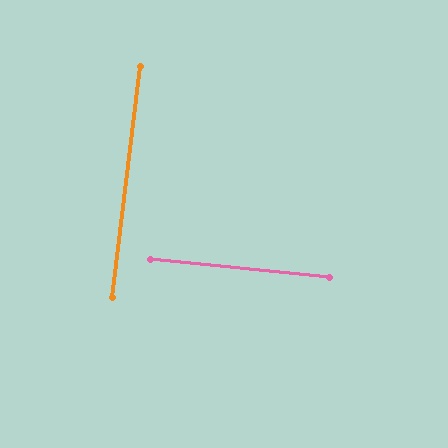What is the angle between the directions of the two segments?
Approximately 89 degrees.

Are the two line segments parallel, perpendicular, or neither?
Perpendicular — they meet at approximately 89°.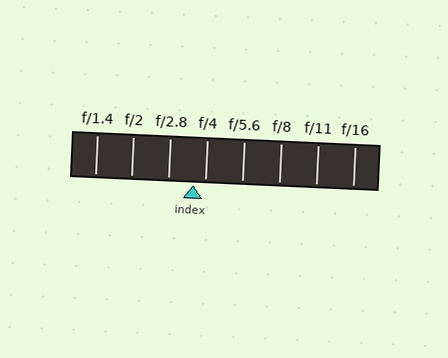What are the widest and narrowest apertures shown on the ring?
The widest aperture shown is f/1.4 and the narrowest is f/16.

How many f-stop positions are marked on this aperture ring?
There are 8 f-stop positions marked.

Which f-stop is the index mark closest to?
The index mark is closest to f/4.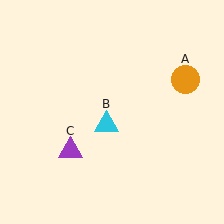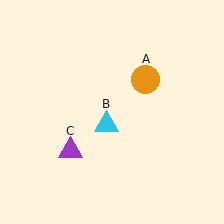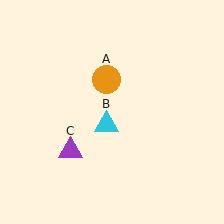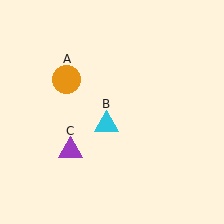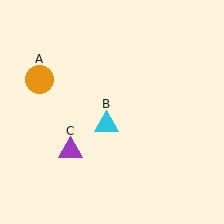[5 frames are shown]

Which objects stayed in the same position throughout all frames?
Cyan triangle (object B) and purple triangle (object C) remained stationary.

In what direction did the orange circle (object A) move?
The orange circle (object A) moved left.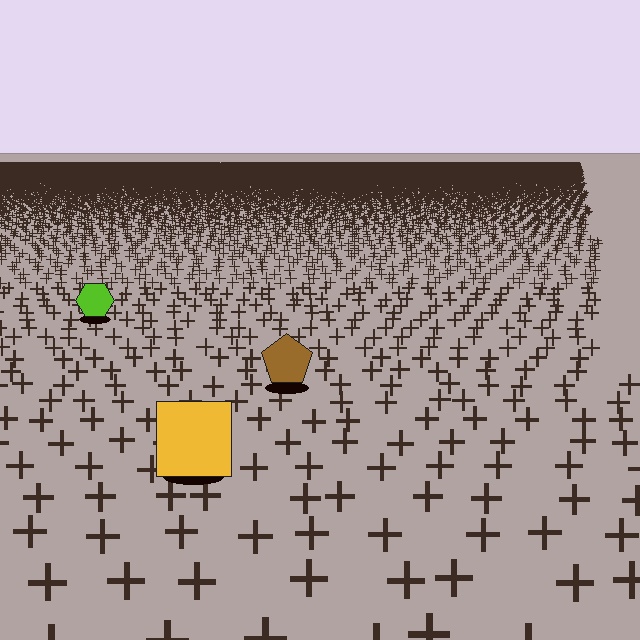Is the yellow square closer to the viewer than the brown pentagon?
Yes. The yellow square is closer — you can tell from the texture gradient: the ground texture is coarser near it.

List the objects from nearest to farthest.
From nearest to farthest: the yellow square, the brown pentagon, the lime hexagon.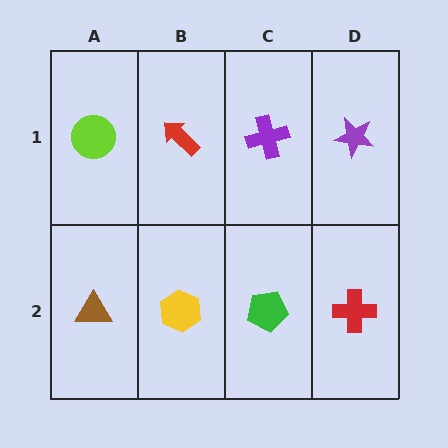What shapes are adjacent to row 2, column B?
A red arrow (row 1, column B), a brown triangle (row 2, column A), a green pentagon (row 2, column C).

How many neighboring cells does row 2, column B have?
3.